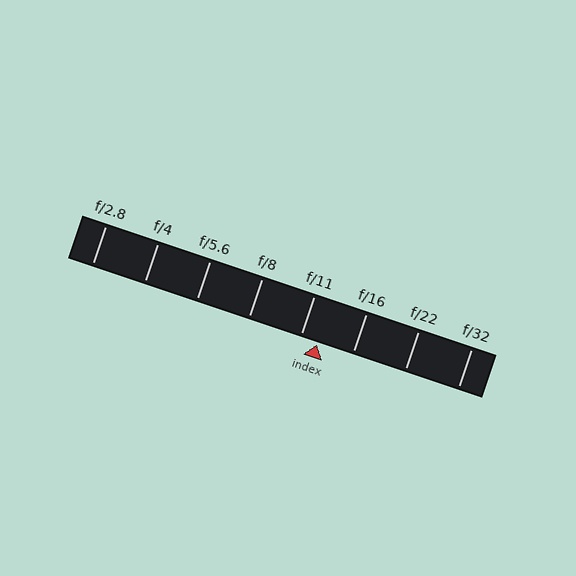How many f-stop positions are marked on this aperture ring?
There are 8 f-stop positions marked.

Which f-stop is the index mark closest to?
The index mark is closest to f/11.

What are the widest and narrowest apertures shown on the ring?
The widest aperture shown is f/2.8 and the narrowest is f/32.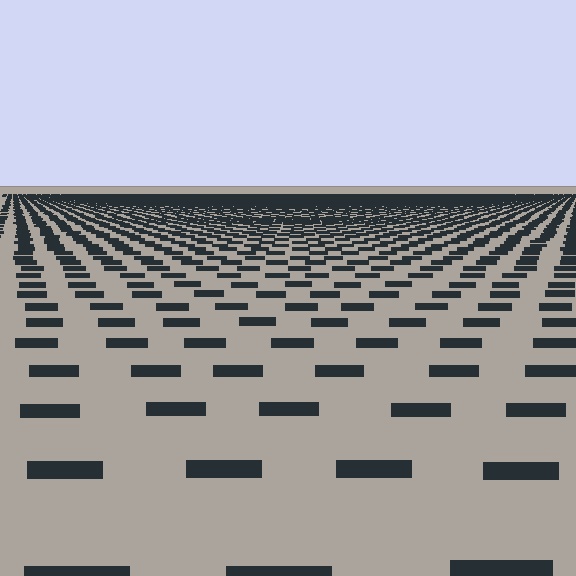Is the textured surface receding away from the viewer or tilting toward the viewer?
The surface is receding away from the viewer. Texture elements get smaller and denser toward the top.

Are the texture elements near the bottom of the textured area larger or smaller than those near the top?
Larger. Near the bottom, elements are closer to the viewer and appear at a bigger on-screen size.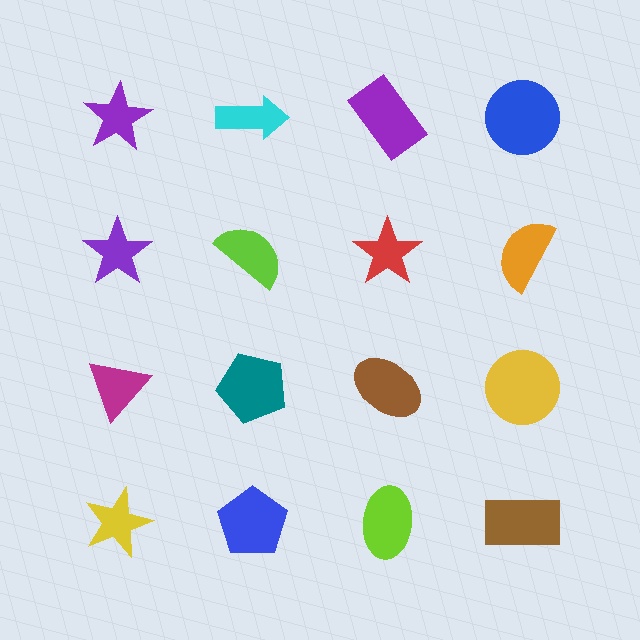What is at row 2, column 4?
An orange semicircle.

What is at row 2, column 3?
A red star.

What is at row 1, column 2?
A cyan arrow.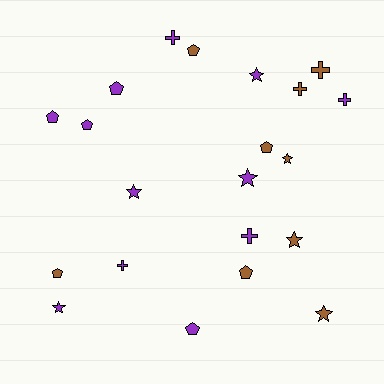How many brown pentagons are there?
There are 4 brown pentagons.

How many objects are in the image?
There are 21 objects.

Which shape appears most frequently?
Pentagon, with 8 objects.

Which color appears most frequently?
Purple, with 12 objects.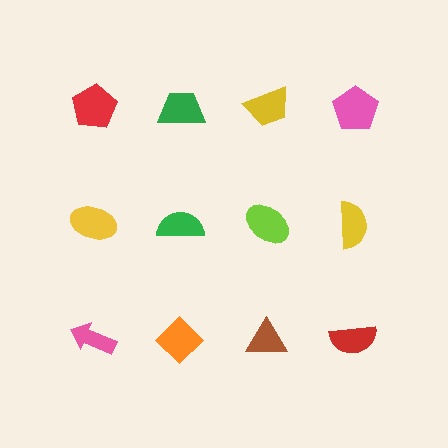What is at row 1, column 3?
A yellow trapezoid.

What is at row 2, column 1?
A yellow ellipse.